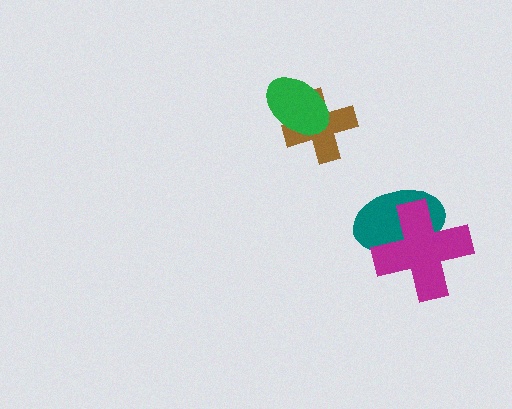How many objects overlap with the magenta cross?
1 object overlaps with the magenta cross.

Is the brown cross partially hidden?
Yes, it is partially covered by another shape.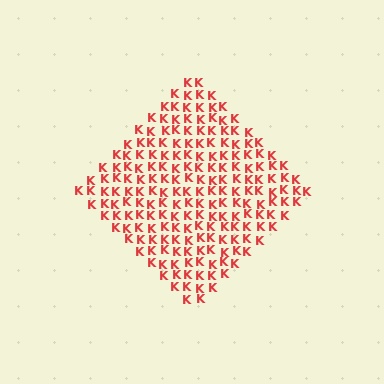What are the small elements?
The small elements are letter K's.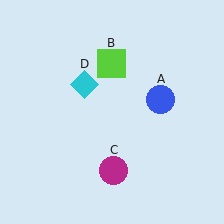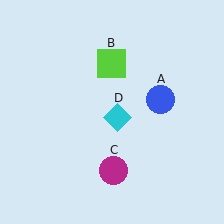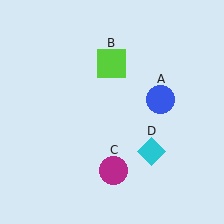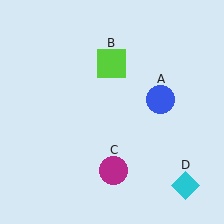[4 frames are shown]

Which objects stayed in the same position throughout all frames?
Blue circle (object A) and lime square (object B) and magenta circle (object C) remained stationary.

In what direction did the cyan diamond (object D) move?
The cyan diamond (object D) moved down and to the right.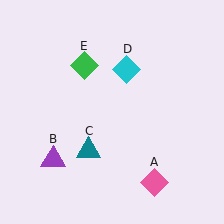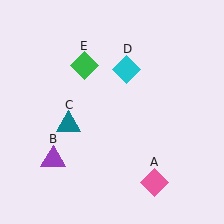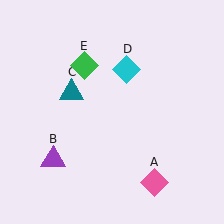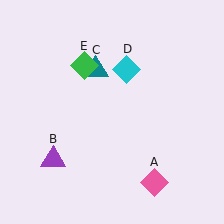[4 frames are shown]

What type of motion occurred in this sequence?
The teal triangle (object C) rotated clockwise around the center of the scene.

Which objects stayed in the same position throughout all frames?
Pink diamond (object A) and purple triangle (object B) and cyan diamond (object D) and green diamond (object E) remained stationary.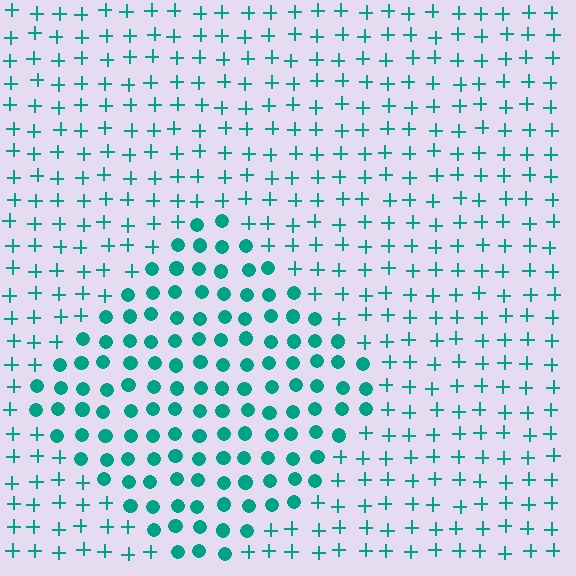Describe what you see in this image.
The image is filled with small teal elements arranged in a uniform grid. A diamond-shaped region contains circles, while the surrounding area contains plus signs. The boundary is defined purely by the change in element shape.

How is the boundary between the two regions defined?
The boundary is defined by a change in element shape: circles inside vs. plus signs outside. All elements share the same color and spacing.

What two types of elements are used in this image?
The image uses circles inside the diamond region and plus signs outside it.